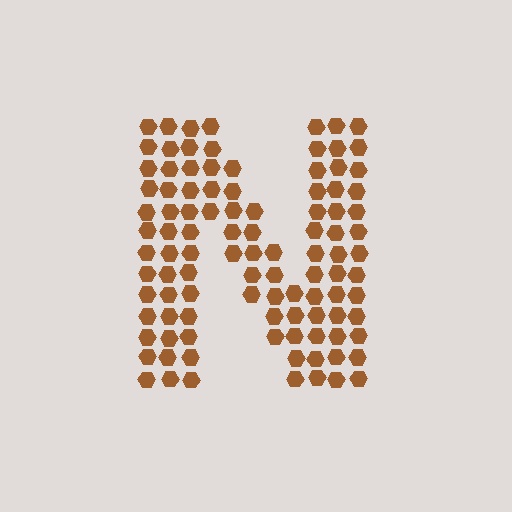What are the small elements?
The small elements are hexagons.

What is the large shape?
The large shape is the letter N.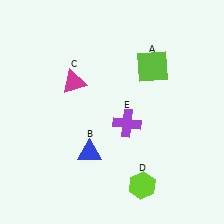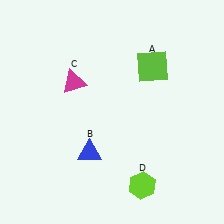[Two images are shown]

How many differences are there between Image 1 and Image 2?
There is 1 difference between the two images.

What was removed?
The purple cross (E) was removed in Image 2.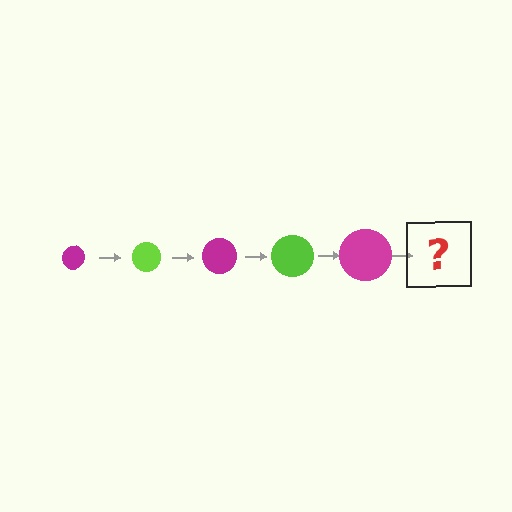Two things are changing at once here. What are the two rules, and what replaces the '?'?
The two rules are that the circle grows larger each step and the color cycles through magenta and lime. The '?' should be a lime circle, larger than the previous one.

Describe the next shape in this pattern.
It should be a lime circle, larger than the previous one.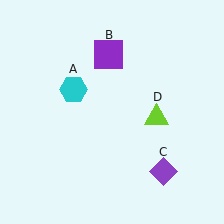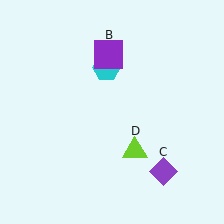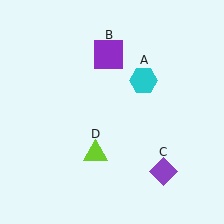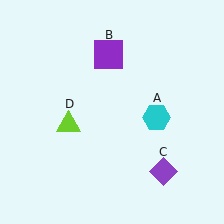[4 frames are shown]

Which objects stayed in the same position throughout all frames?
Purple square (object B) and purple diamond (object C) remained stationary.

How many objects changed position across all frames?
2 objects changed position: cyan hexagon (object A), lime triangle (object D).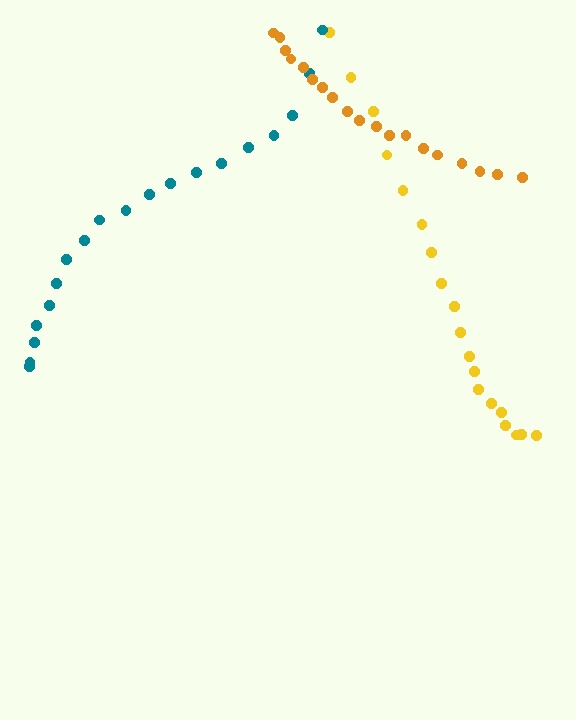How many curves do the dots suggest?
There are 3 distinct paths.